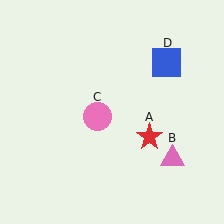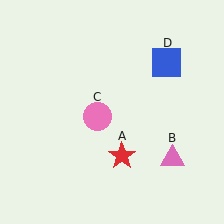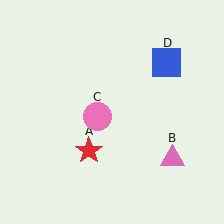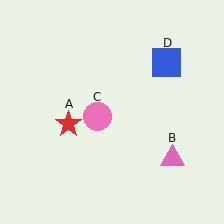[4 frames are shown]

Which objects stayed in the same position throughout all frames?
Pink triangle (object B) and pink circle (object C) and blue square (object D) remained stationary.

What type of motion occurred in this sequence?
The red star (object A) rotated clockwise around the center of the scene.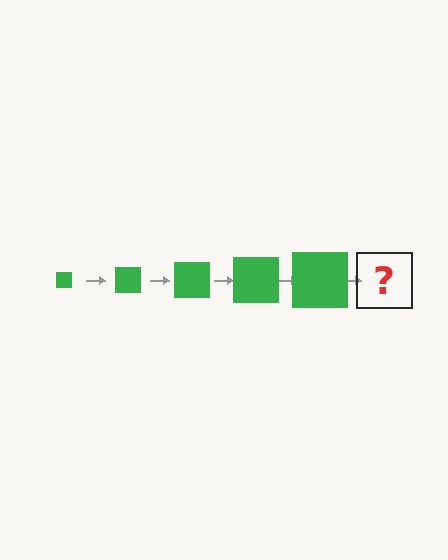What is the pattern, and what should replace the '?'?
The pattern is that the square gets progressively larger each step. The '?' should be a green square, larger than the previous one.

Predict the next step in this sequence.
The next step is a green square, larger than the previous one.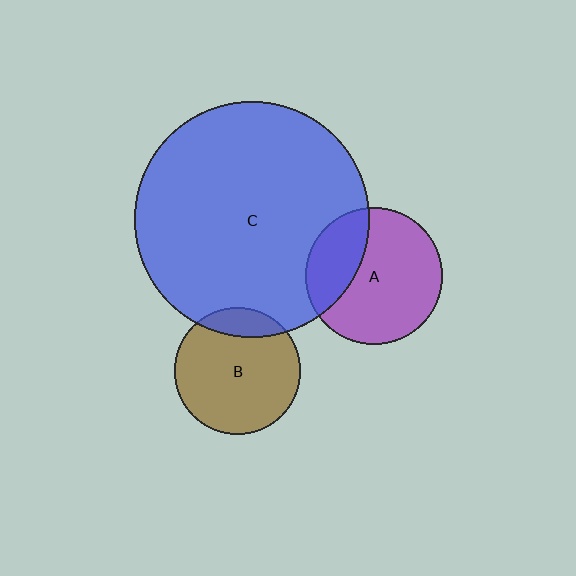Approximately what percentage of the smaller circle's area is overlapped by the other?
Approximately 15%.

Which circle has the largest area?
Circle C (blue).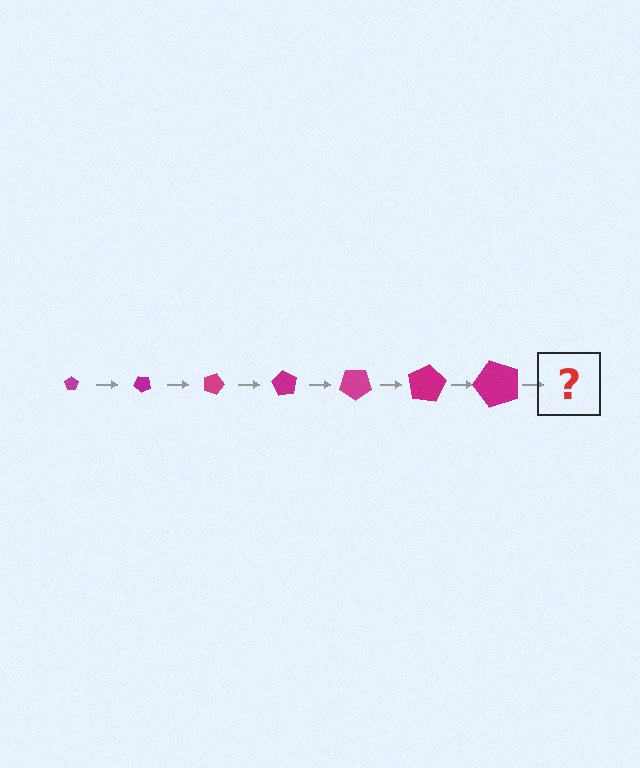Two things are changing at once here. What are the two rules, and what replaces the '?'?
The two rules are that the pentagon grows larger each step and it rotates 45 degrees each step. The '?' should be a pentagon, larger than the previous one and rotated 315 degrees from the start.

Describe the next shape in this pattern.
It should be a pentagon, larger than the previous one and rotated 315 degrees from the start.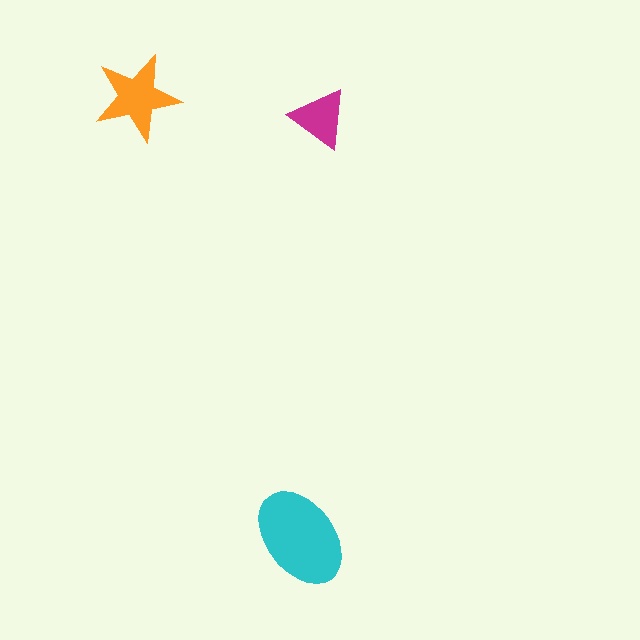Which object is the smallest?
The magenta triangle.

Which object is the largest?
The cyan ellipse.